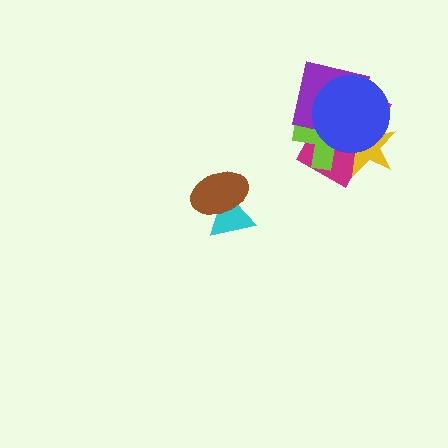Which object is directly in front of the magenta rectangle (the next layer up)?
The lime cross is directly in front of the magenta rectangle.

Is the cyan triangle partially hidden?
Yes, it is partially covered by another shape.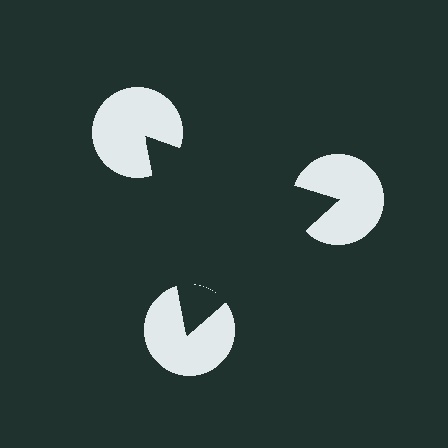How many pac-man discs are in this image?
There are 3 — one at each vertex of the illusory triangle.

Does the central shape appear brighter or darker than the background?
It typically appears slightly darker than the background, even though no actual brightness change is drawn.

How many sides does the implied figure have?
3 sides.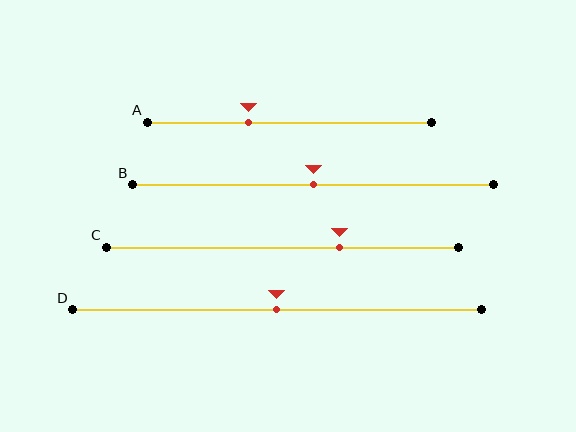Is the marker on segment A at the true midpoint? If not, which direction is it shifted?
No, the marker on segment A is shifted to the left by about 15% of the segment length.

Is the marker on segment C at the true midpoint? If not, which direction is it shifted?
No, the marker on segment C is shifted to the right by about 16% of the segment length.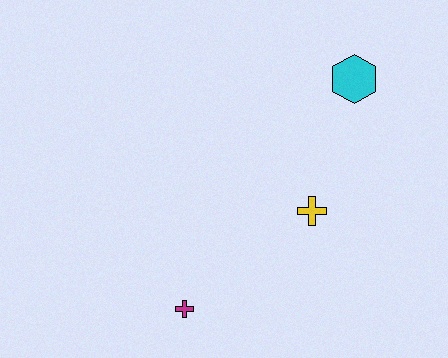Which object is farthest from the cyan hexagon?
The magenta cross is farthest from the cyan hexagon.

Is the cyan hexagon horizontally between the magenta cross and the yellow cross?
No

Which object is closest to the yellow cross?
The cyan hexagon is closest to the yellow cross.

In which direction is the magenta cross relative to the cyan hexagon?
The magenta cross is below the cyan hexagon.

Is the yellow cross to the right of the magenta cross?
Yes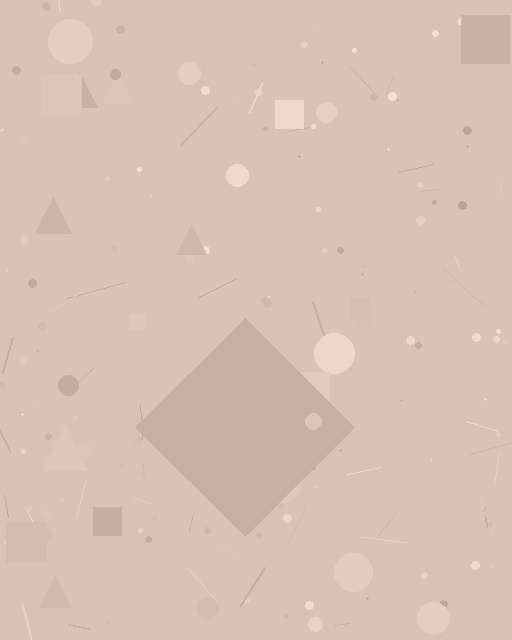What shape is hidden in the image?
A diamond is hidden in the image.